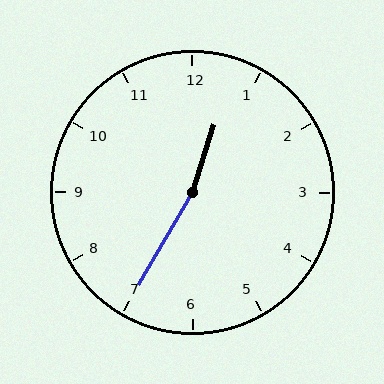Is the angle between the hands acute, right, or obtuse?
It is obtuse.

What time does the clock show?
12:35.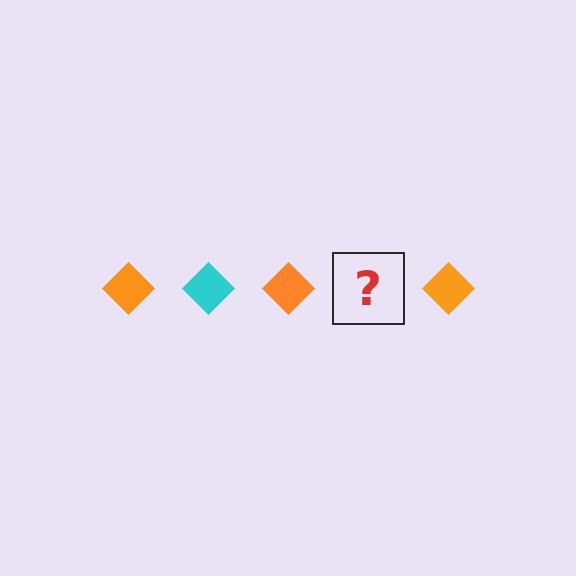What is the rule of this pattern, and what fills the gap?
The rule is that the pattern cycles through orange, cyan diamonds. The gap should be filled with a cyan diamond.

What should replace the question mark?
The question mark should be replaced with a cyan diamond.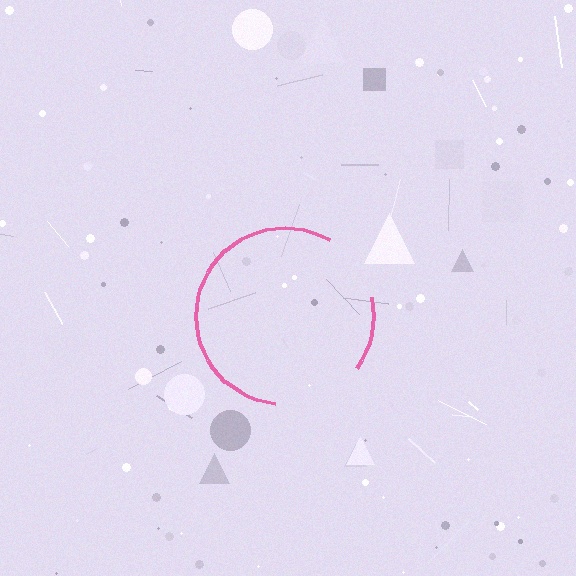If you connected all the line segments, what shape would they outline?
They would outline a circle.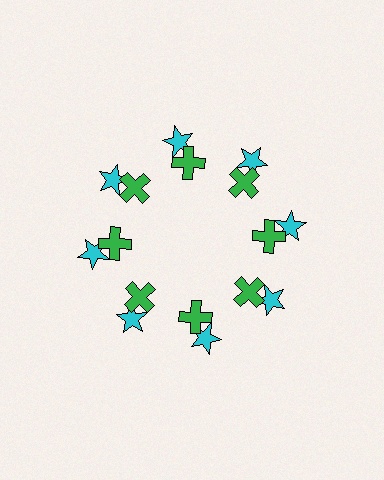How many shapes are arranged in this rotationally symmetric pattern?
There are 16 shapes, arranged in 8 groups of 2.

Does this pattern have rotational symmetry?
Yes, this pattern has 8-fold rotational symmetry. It looks the same after rotating 45 degrees around the center.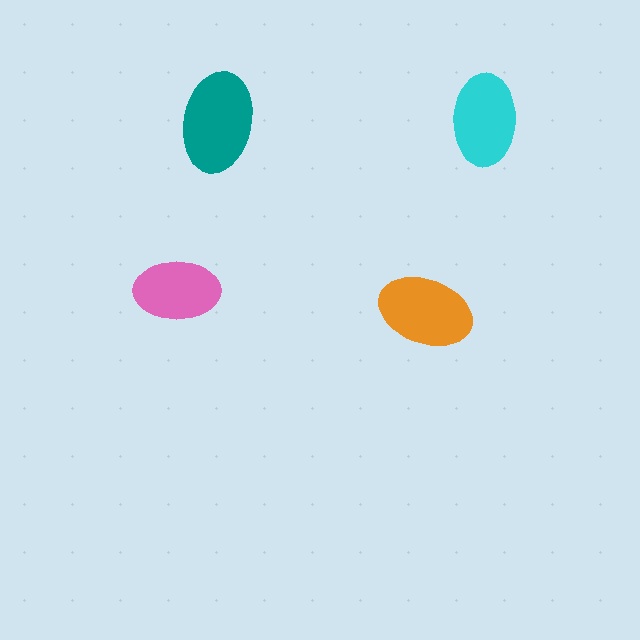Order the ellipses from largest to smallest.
the teal one, the orange one, the cyan one, the pink one.